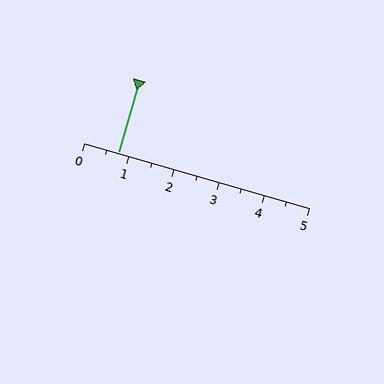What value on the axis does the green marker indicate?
The marker indicates approximately 0.8.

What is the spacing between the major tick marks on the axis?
The major ticks are spaced 1 apart.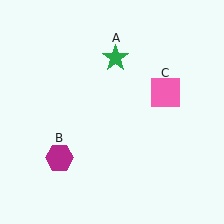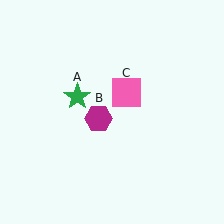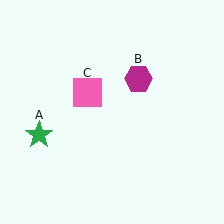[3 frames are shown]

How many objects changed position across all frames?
3 objects changed position: green star (object A), magenta hexagon (object B), pink square (object C).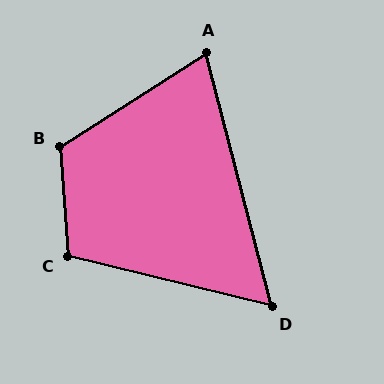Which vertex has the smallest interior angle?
D, at approximately 62 degrees.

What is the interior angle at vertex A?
Approximately 72 degrees (acute).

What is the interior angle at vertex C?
Approximately 108 degrees (obtuse).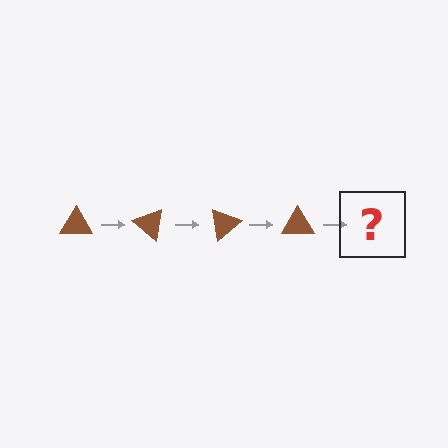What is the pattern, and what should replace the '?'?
The pattern is that the triangle rotates 40 degrees each step. The '?' should be a brown triangle rotated 160 degrees.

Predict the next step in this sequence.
The next step is a brown triangle rotated 160 degrees.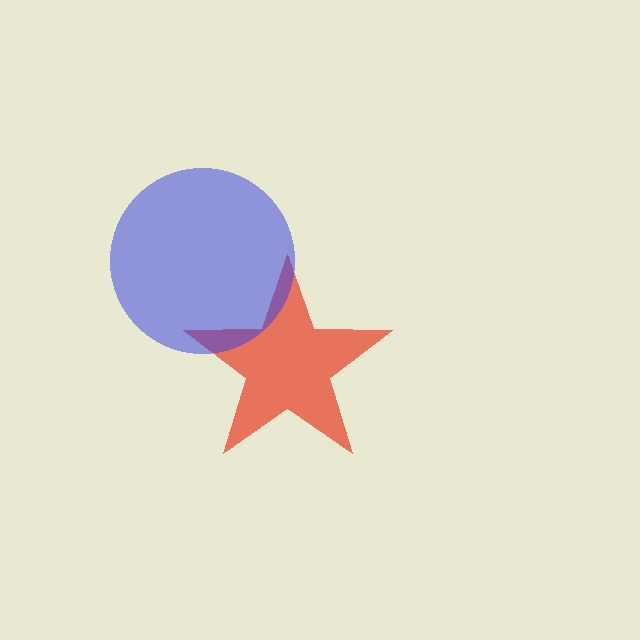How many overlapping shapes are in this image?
There are 2 overlapping shapes in the image.